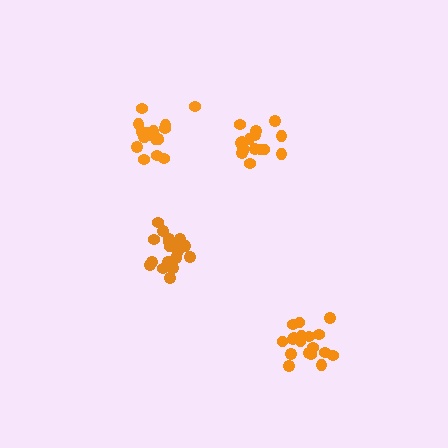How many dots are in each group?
Group 1: 18 dots, Group 2: 18 dots, Group 3: 16 dots, Group 4: 18 dots (70 total).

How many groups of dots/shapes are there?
There are 4 groups.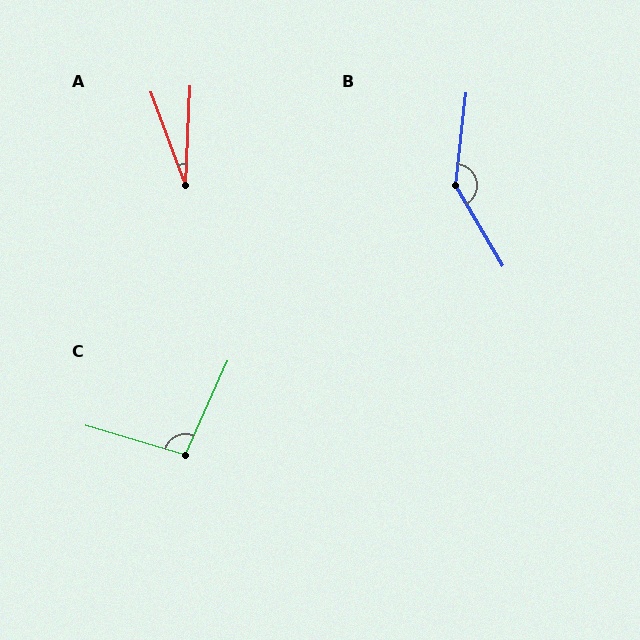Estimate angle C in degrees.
Approximately 98 degrees.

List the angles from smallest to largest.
A (23°), C (98°), B (143°).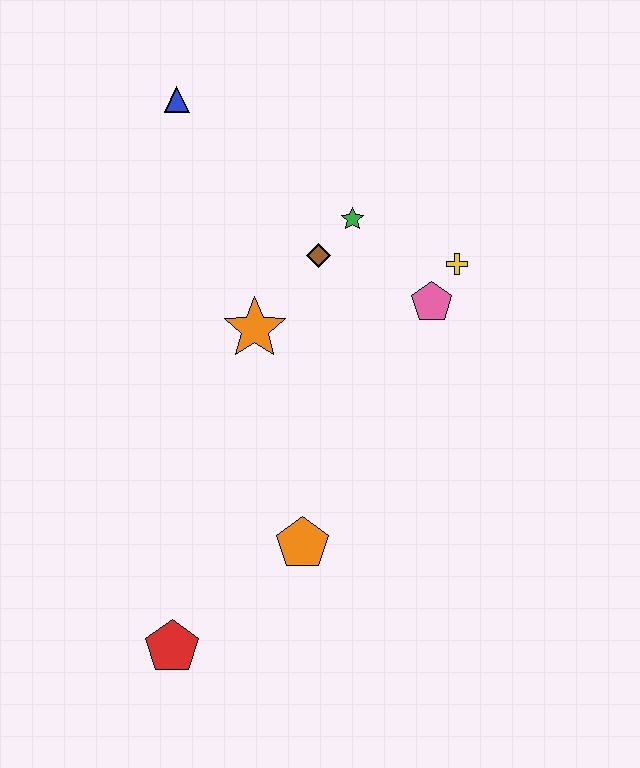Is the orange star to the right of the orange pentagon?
No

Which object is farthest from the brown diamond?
The red pentagon is farthest from the brown diamond.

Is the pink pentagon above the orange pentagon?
Yes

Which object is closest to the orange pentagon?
The red pentagon is closest to the orange pentagon.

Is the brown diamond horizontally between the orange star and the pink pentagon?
Yes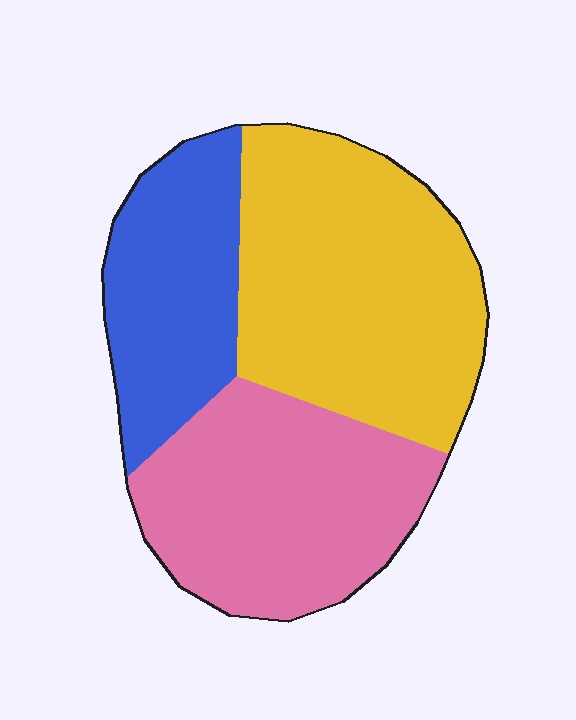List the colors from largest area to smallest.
From largest to smallest: yellow, pink, blue.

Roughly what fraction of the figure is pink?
Pink covers roughly 35% of the figure.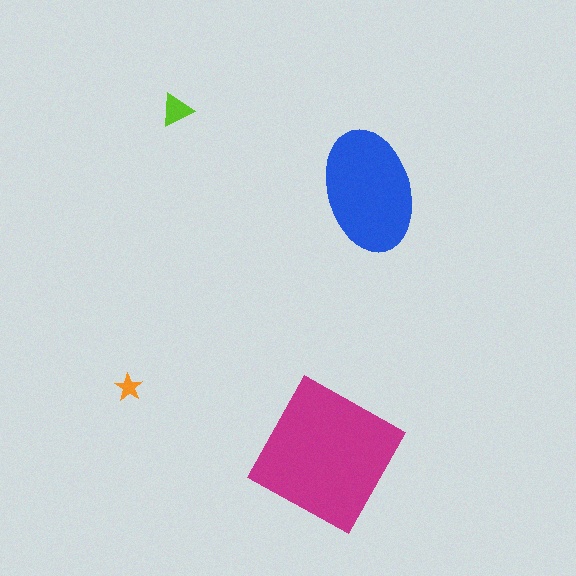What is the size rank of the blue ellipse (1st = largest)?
2nd.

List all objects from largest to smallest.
The magenta square, the blue ellipse, the lime triangle, the orange star.